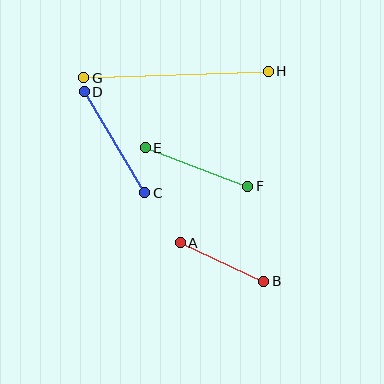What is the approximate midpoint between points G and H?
The midpoint is at approximately (176, 74) pixels.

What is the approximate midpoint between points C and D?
The midpoint is at approximately (114, 142) pixels.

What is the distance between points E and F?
The distance is approximately 110 pixels.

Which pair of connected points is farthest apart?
Points G and H are farthest apart.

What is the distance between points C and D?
The distance is approximately 117 pixels.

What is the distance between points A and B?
The distance is approximately 92 pixels.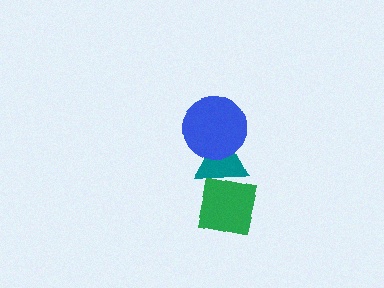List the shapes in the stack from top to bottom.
From top to bottom: the blue circle, the teal triangle, the green square.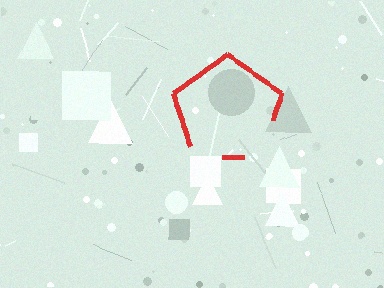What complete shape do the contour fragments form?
The contour fragments form a pentagon.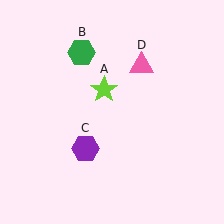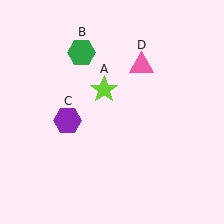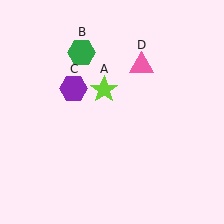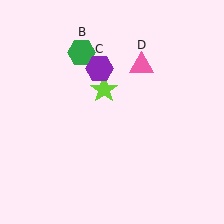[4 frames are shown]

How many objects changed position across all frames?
1 object changed position: purple hexagon (object C).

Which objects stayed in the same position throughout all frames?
Lime star (object A) and green hexagon (object B) and pink triangle (object D) remained stationary.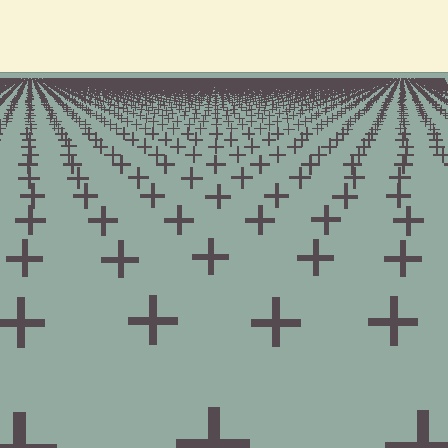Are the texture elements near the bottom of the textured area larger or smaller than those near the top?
Larger. Near the bottom, elements are closer to the viewer and appear at a bigger on-screen size.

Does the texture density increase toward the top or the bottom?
Density increases toward the top.